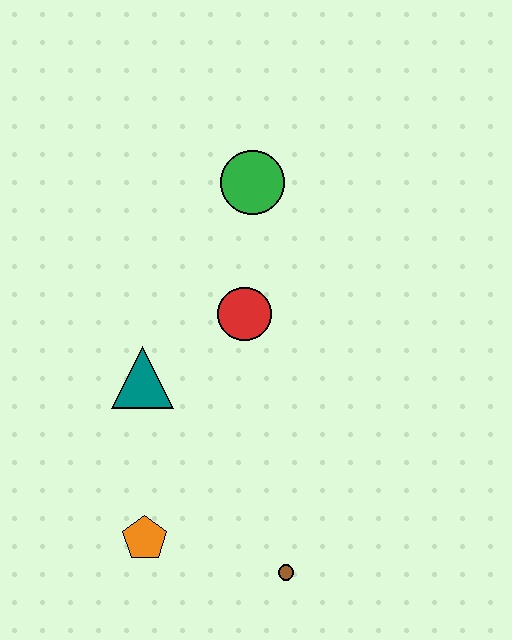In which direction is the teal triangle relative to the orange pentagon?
The teal triangle is above the orange pentagon.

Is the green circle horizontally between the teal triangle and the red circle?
No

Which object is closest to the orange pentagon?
The brown circle is closest to the orange pentagon.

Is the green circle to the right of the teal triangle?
Yes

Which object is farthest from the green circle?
The brown circle is farthest from the green circle.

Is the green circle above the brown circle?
Yes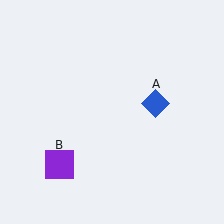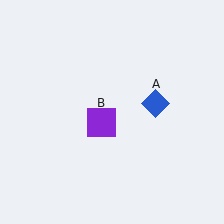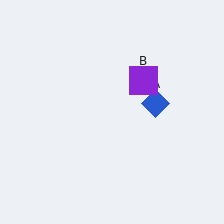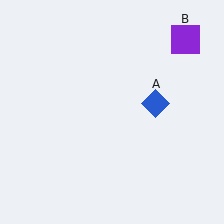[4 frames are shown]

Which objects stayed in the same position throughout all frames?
Blue diamond (object A) remained stationary.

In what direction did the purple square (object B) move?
The purple square (object B) moved up and to the right.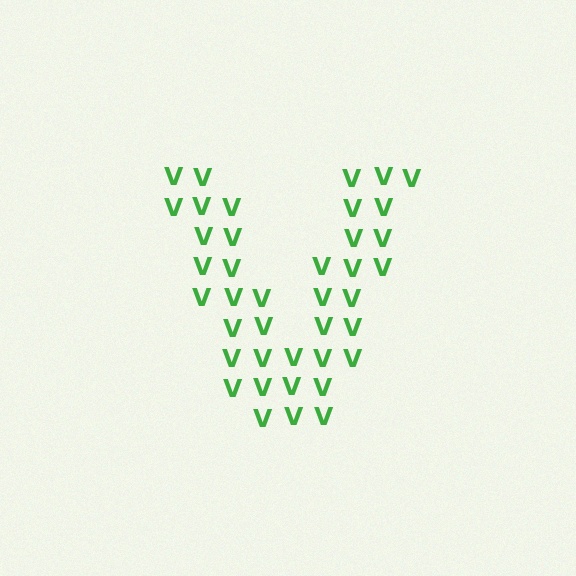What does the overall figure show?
The overall figure shows the letter V.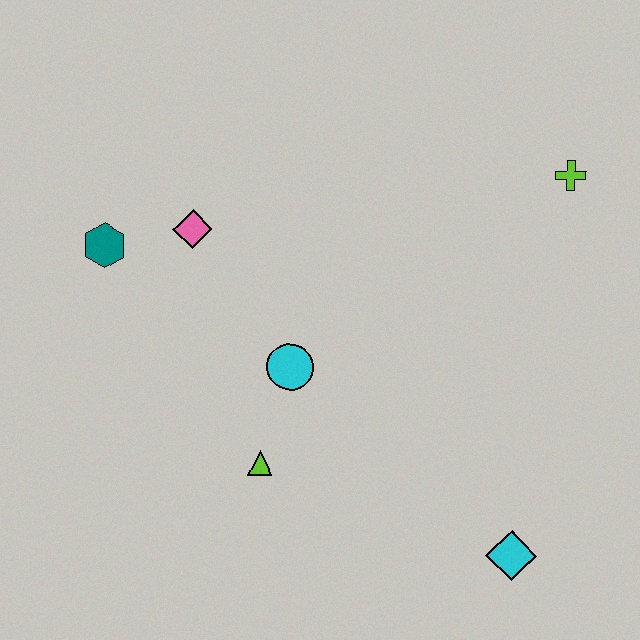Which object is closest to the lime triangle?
The cyan circle is closest to the lime triangle.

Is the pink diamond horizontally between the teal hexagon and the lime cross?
Yes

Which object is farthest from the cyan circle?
The lime cross is farthest from the cyan circle.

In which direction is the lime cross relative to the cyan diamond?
The lime cross is above the cyan diamond.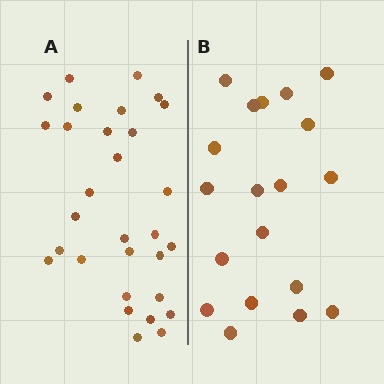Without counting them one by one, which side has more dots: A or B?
Region A (the left region) has more dots.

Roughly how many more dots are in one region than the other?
Region A has roughly 12 or so more dots than region B.